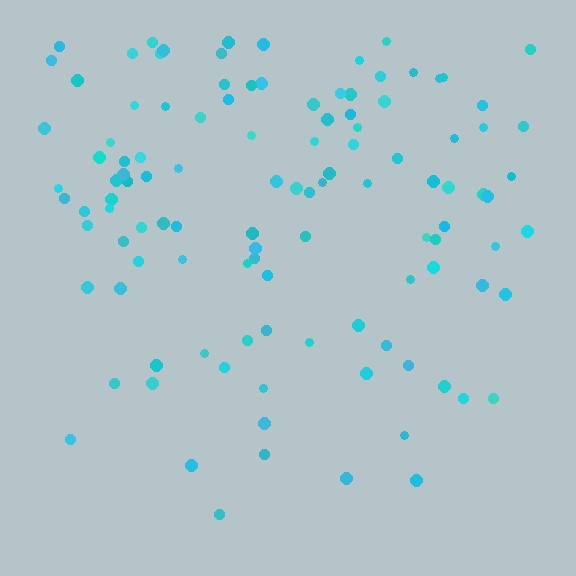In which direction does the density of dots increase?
From bottom to top, with the top side densest.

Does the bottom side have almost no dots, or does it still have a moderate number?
Still a moderate number, just noticeably fewer than the top.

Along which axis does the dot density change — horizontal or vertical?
Vertical.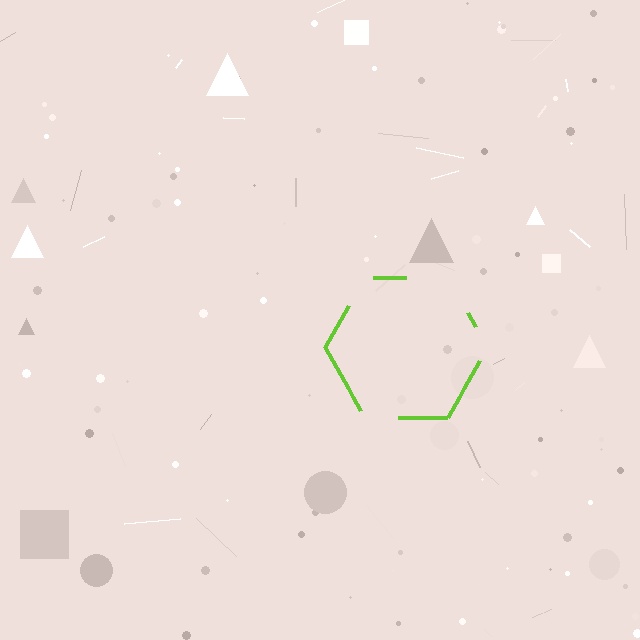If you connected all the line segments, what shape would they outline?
They would outline a hexagon.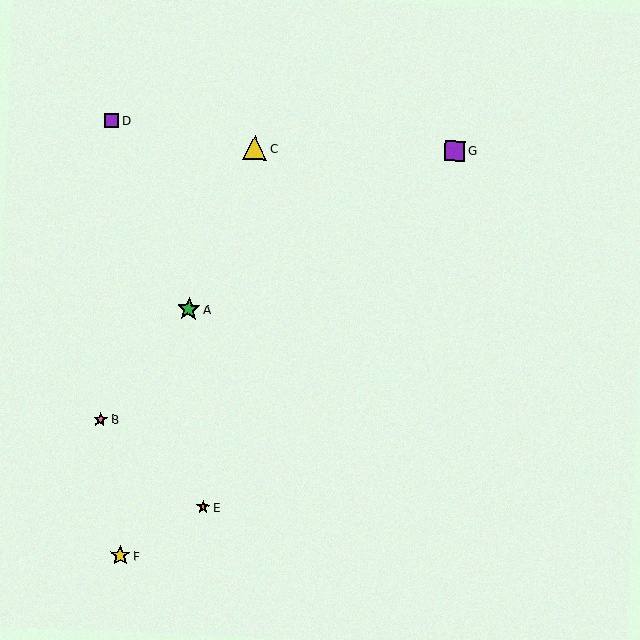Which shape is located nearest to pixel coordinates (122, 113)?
The purple square (labeled D) at (112, 120) is nearest to that location.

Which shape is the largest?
The yellow triangle (labeled C) is the largest.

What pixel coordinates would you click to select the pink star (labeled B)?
Click at (101, 419) to select the pink star B.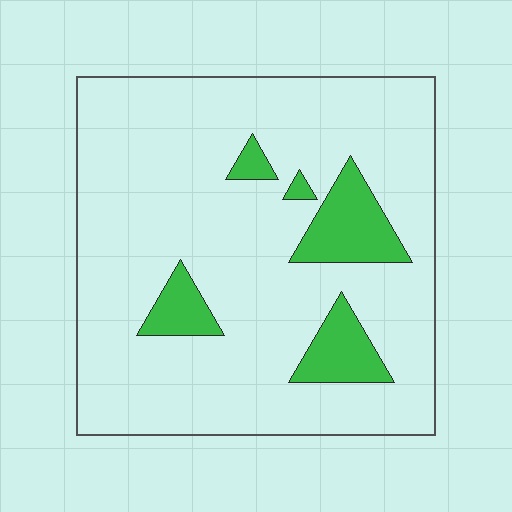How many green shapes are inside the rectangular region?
5.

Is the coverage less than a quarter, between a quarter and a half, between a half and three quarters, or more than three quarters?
Less than a quarter.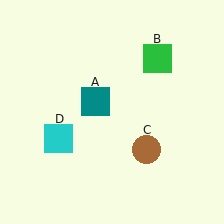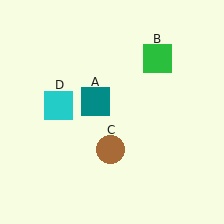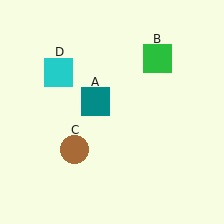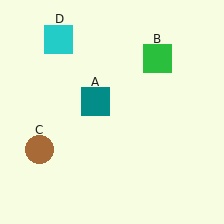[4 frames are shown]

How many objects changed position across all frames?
2 objects changed position: brown circle (object C), cyan square (object D).